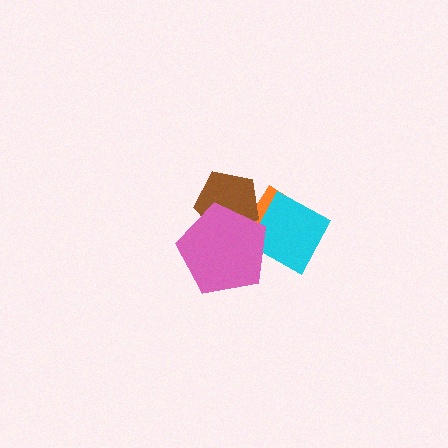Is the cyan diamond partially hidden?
Yes, it is partially covered by another shape.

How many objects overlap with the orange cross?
3 objects overlap with the orange cross.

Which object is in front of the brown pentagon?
The pink pentagon is in front of the brown pentagon.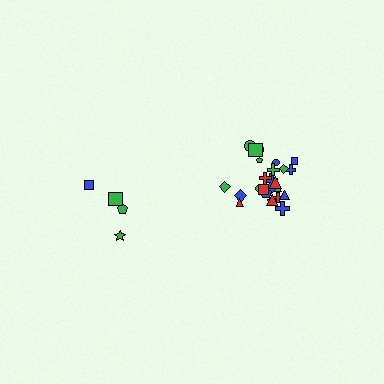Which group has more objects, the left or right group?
The right group.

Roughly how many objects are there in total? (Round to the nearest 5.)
Roughly 30 objects in total.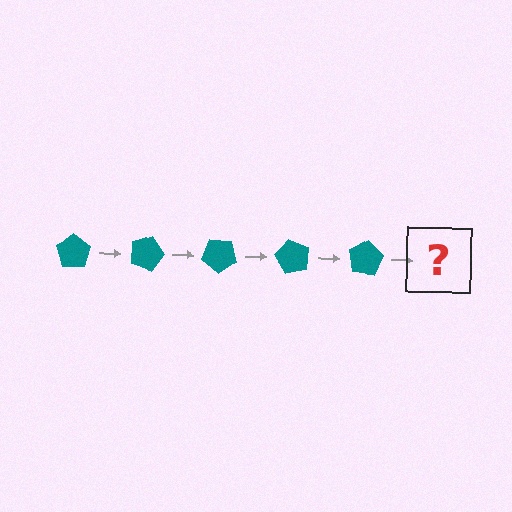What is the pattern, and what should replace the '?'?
The pattern is that the pentagon rotates 20 degrees each step. The '?' should be a teal pentagon rotated 100 degrees.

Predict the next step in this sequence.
The next step is a teal pentagon rotated 100 degrees.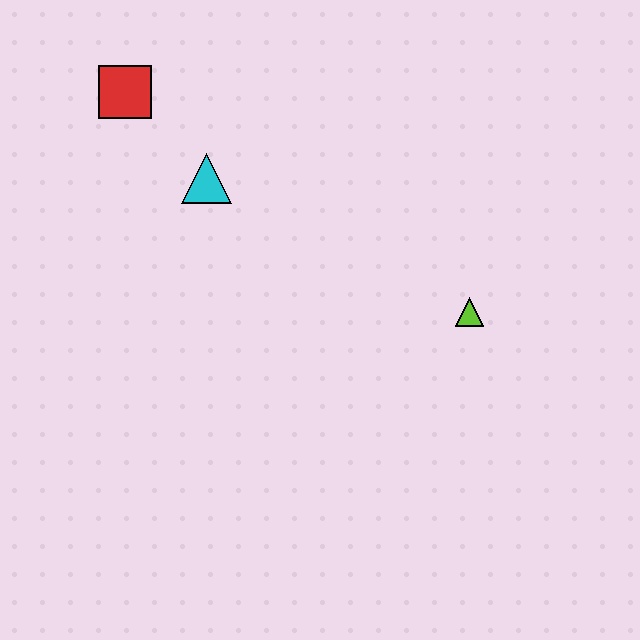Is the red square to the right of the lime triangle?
No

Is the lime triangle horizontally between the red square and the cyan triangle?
No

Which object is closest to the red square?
The cyan triangle is closest to the red square.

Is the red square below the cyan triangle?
No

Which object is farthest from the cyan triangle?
The lime triangle is farthest from the cyan triangle.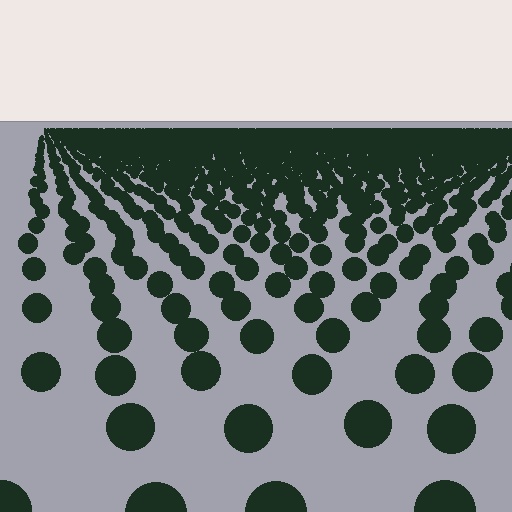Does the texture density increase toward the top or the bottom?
Density increases toward the top.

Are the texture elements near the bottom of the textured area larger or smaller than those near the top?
Larger. Near the bottom, elements are closer to the viewer and appear at a bigger on-screen size.